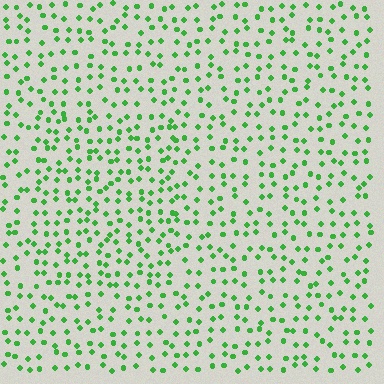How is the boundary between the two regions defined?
The boundary is defined by a change in element density (approximately 1.4x ratio). All elements are the same color, size, and shape.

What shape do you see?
I see a rectangle.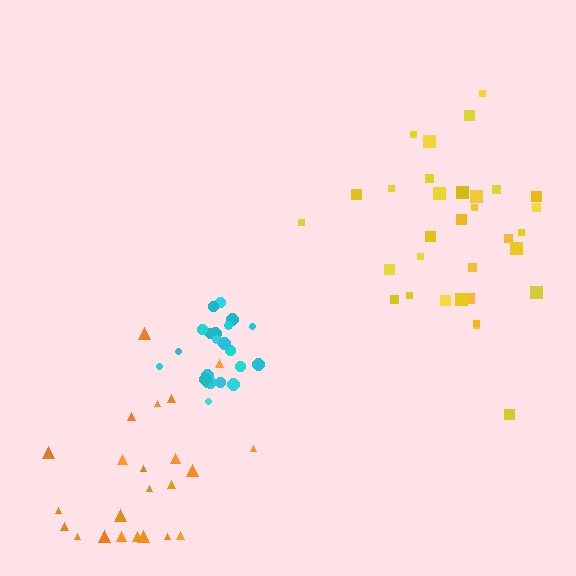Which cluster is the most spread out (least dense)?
Orange.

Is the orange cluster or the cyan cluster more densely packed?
Cyan.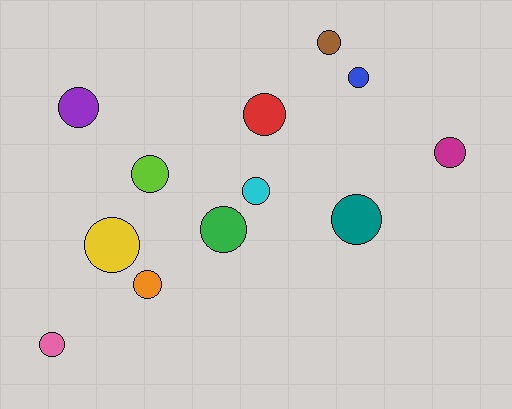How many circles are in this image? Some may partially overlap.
There are 12 circles.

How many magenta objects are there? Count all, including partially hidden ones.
There is 1 magenta object.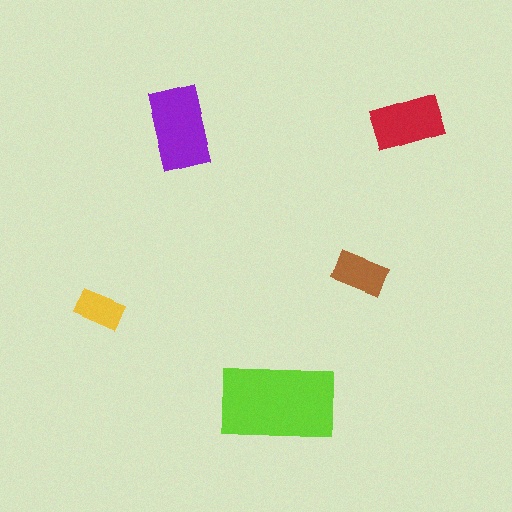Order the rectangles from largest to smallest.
the lime one, the purple one, the red one, the brown one, the yellow one.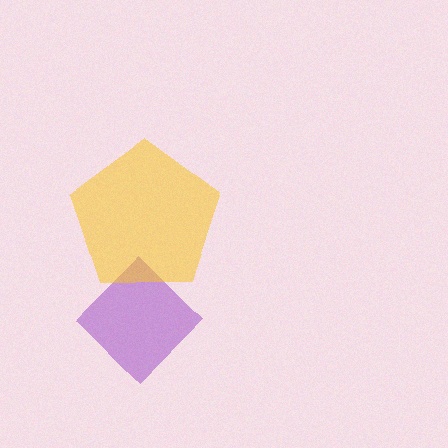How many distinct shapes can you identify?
There are 2 distinct shapes: a purple diamond, a yellow pentagon.